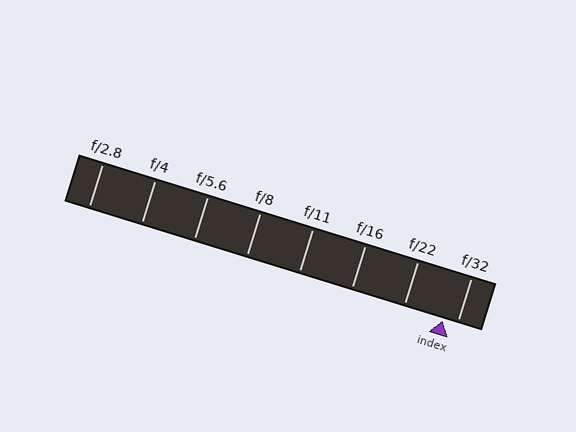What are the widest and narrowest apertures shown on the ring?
The widest aperture shown is f/2.8 and the narrowest is f/32.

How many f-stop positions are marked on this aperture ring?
There are 8 f-stop positions marked.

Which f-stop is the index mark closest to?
The index mark is closest to f/32.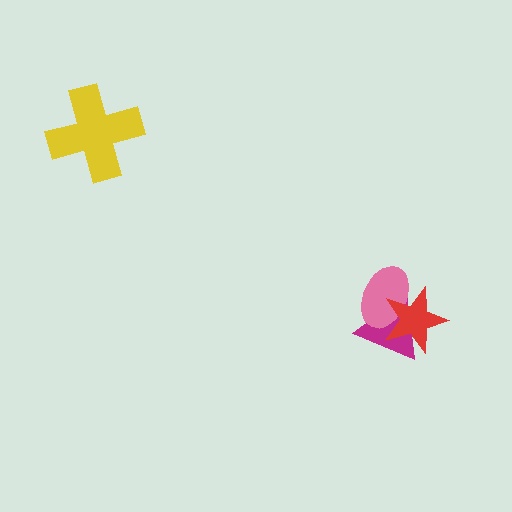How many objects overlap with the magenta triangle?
2 objects overlap with the magenta triangle.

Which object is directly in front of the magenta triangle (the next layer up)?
The pink ellipse is directly in front of the magenta triangle.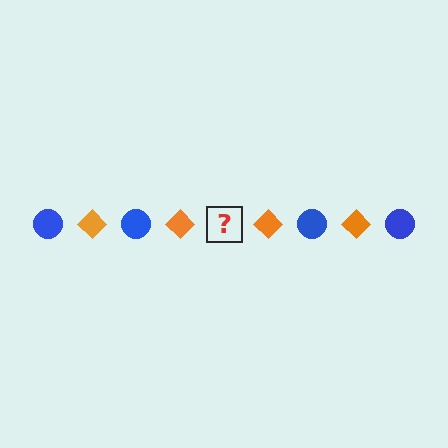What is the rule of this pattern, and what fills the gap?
The rule is that the pattern alternates between blue circle and orange diamond. The gap should be filled with a blue circle.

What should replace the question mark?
The question mark should be replaced with a blue circle.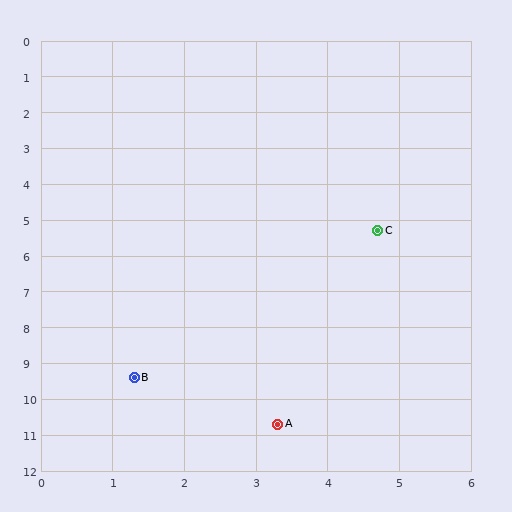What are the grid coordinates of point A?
Point A is at approximately (3.3, 10.7).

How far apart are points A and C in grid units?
Points A and C are about 5.6 grid units apart.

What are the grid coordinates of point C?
Point C is at approximately (4.7, 5.3).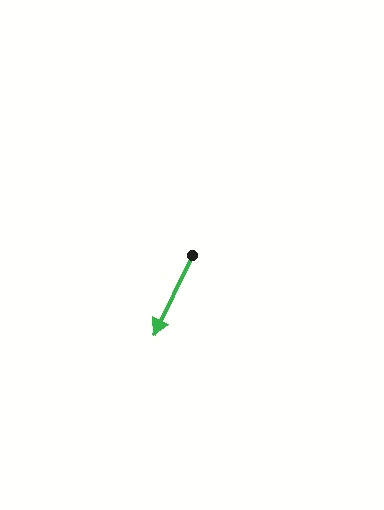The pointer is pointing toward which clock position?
Roughly 7 o'clock.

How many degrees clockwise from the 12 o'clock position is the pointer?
Approximately 205 degrees.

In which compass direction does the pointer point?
Southwest.